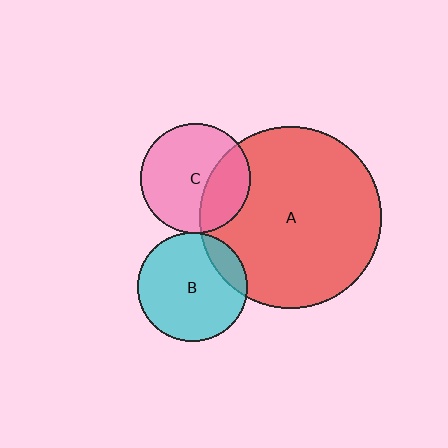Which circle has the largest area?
Circle A (red).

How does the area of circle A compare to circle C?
Approximately 2.7 times.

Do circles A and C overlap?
Yes.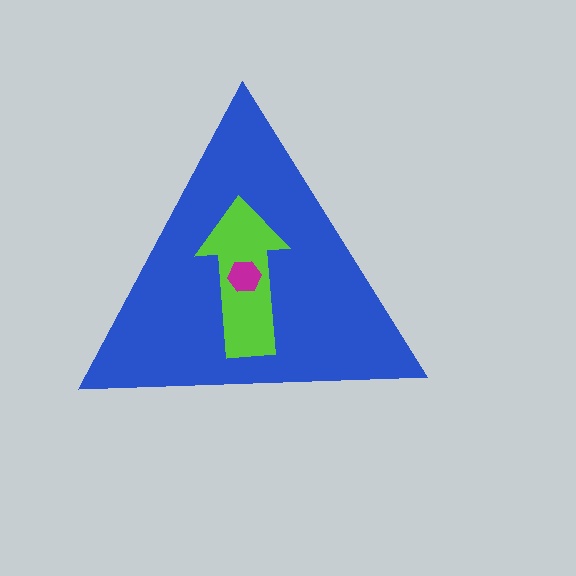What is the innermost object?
The magenta hexagon.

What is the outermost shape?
The blue triangle.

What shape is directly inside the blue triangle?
The lime arrow.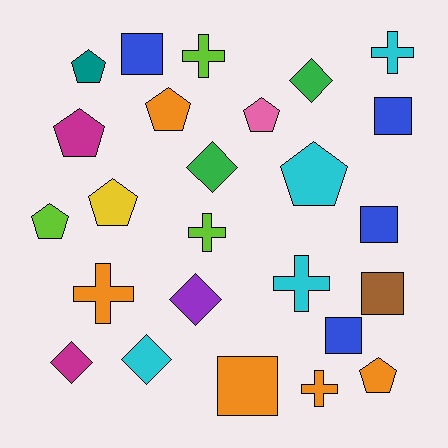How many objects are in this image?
There are 25 objects.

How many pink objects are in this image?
There is 1 pink object.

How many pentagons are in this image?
There are 8 pentagons.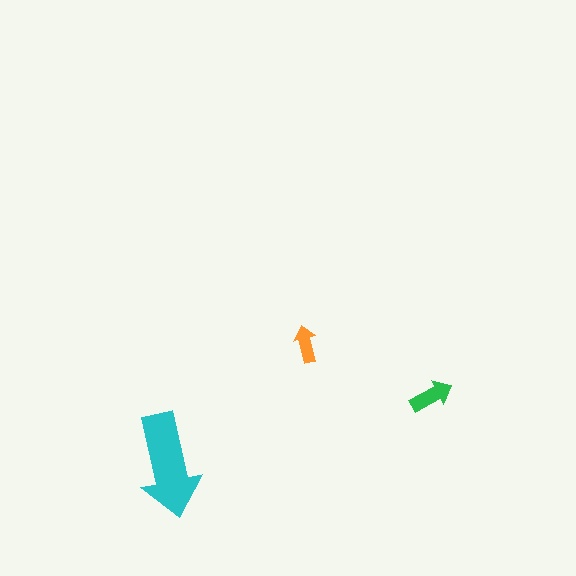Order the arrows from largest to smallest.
the cyan one, the green one, the orange one.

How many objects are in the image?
There are 3 objects in the image.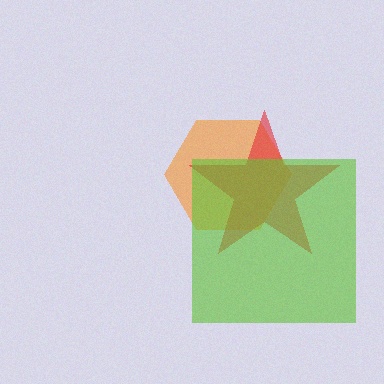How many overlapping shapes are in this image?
There are 3 overlapping shapes in the image.